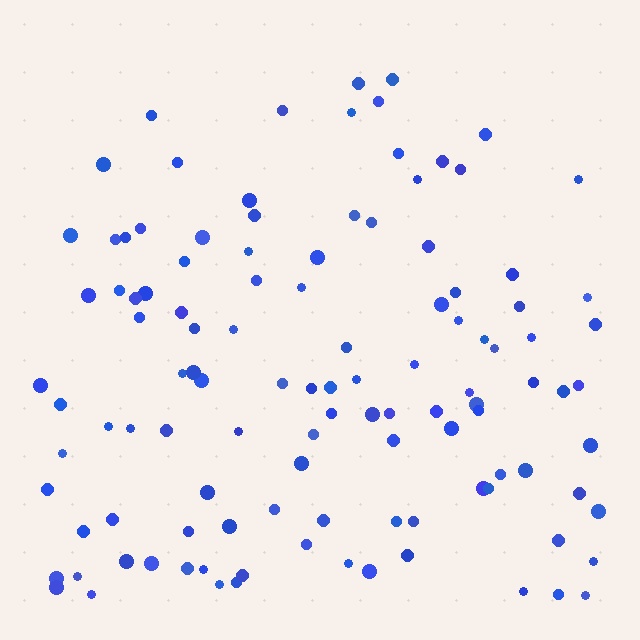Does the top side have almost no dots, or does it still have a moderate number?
Still a moderate number, just noticeably fewer than the bottom.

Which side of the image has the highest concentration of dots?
The bottom.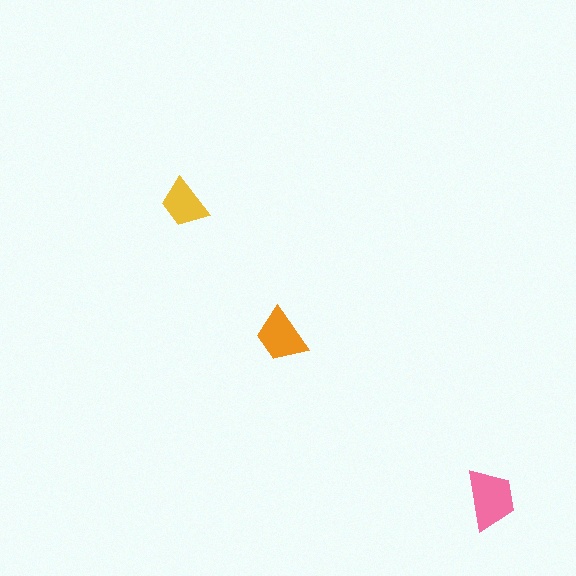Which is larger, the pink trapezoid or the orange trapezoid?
The pink one.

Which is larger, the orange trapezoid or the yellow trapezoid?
The orange one.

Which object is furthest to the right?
The pink trapezoid is rightmost.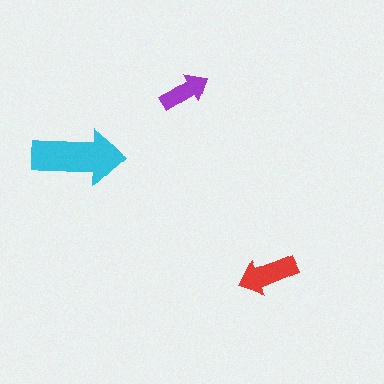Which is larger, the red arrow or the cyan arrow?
The cyan one.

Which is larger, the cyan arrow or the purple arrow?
The cyan one.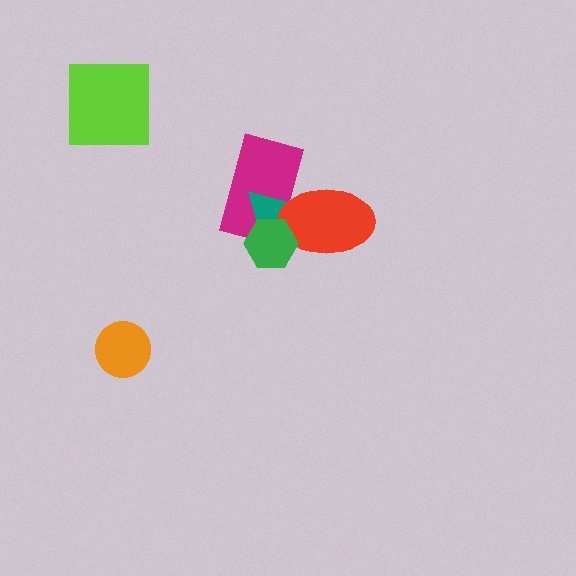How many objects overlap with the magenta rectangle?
3 objects overlap with the magenta rectangle.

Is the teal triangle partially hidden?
Yes, it is partially covered by another shape.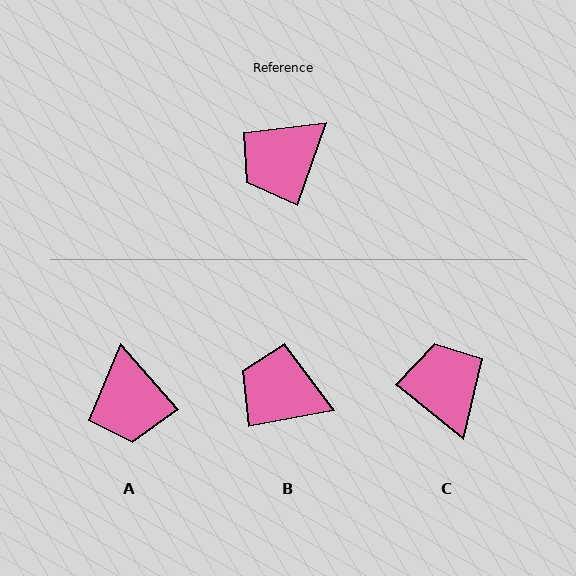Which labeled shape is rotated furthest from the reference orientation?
C, about 110 degrees away.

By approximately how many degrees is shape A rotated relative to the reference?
Approximately 60 degrees counter-clockwise.